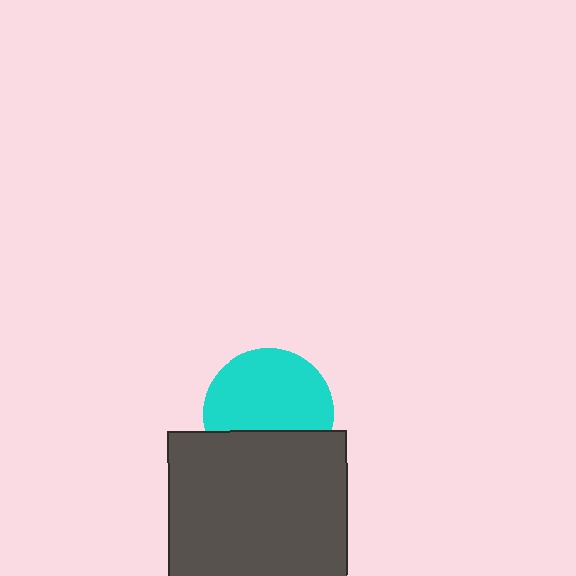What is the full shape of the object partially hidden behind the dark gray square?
The partially hidden object is a cyan circle.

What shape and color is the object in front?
The object in front is a dark gray square.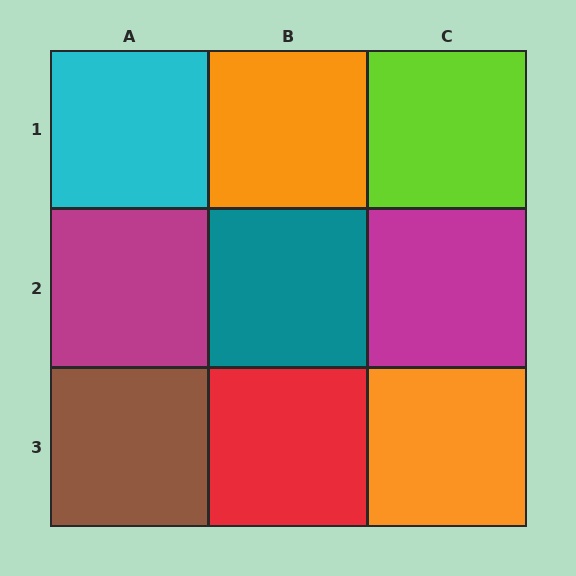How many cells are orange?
2 cells are orange.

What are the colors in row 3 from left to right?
Brown, red, orange.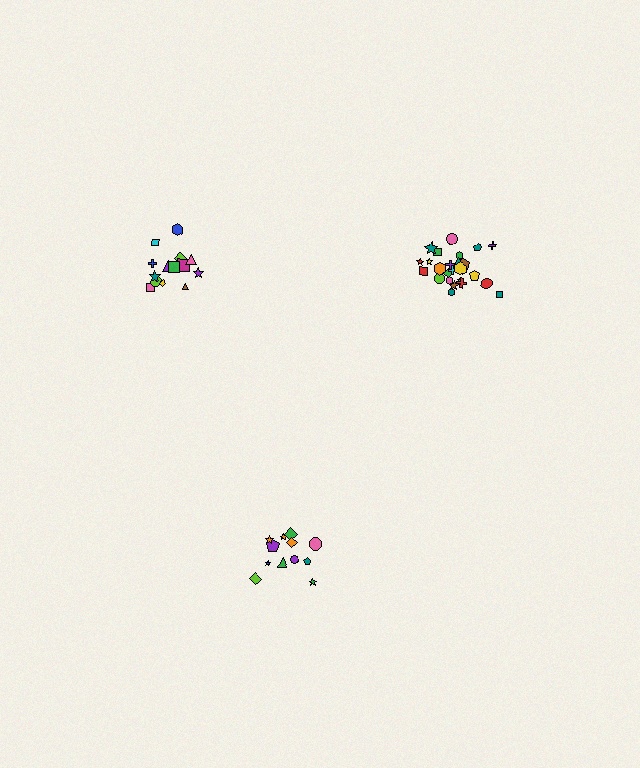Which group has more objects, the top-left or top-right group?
The top-right group.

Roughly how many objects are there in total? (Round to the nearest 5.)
Roughly 50 objects in total.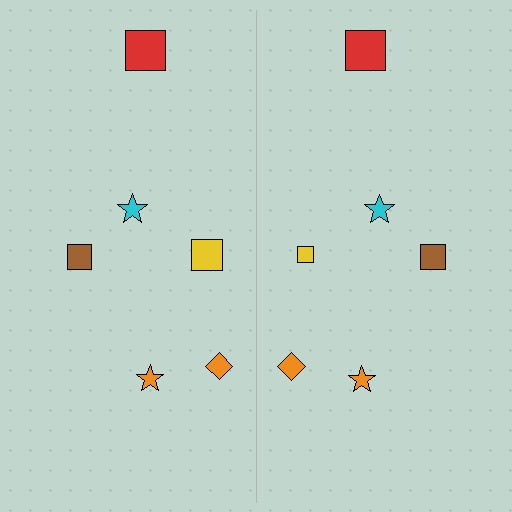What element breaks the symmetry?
The yellow square on the right side has a different size than its mirror counterpart.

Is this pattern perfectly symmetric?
No, the pattern is not perfectly symmetric. The yellow square on the right side has a different size than its mirror counterpart.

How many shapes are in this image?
There are 12 shapes in this image.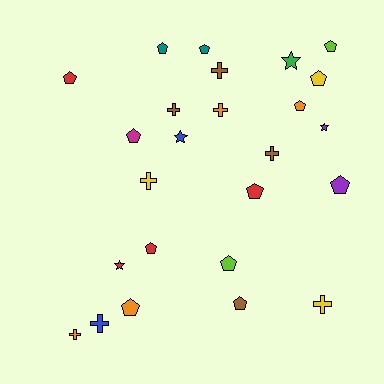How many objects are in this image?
There are 25 objects.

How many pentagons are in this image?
There are 13 pentagons.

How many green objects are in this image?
There is 1 green object.